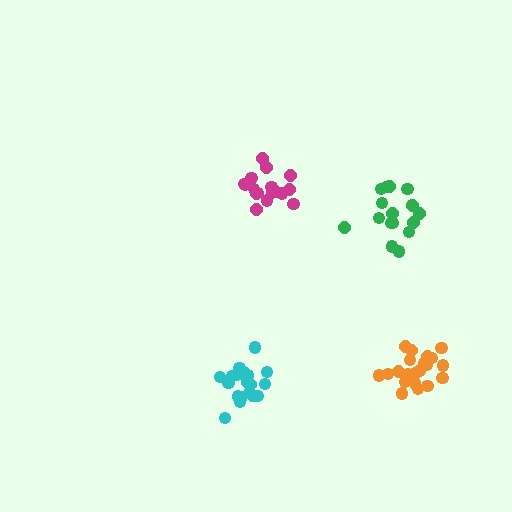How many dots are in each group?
Group 1: 17 dots, Group 2: 17 dots, Group 3: 21 dots, Group 4: 21 dots (76 total).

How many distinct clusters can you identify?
There are 4 distinct clusters.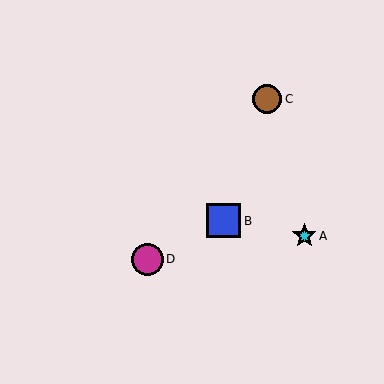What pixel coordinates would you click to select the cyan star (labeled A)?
Click at (304, 236) to select the cyan star A.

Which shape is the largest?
The blue square (labeled B) is the largest.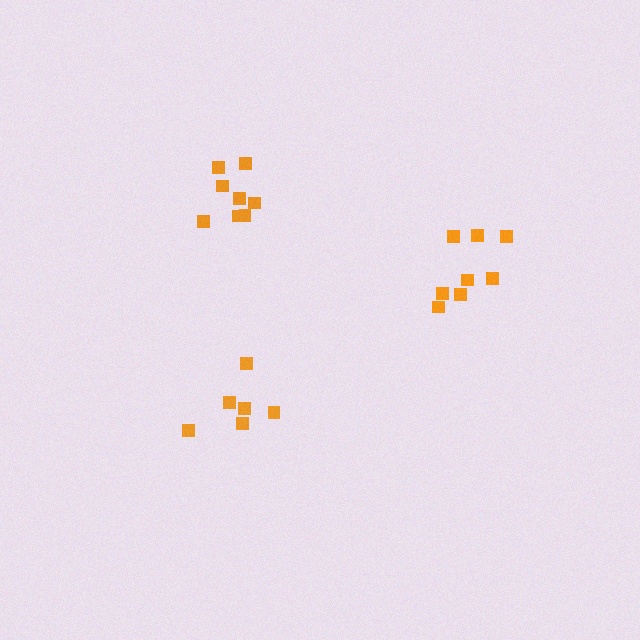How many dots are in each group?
Group 1: 8 dots, Group 2: 6 dots, Group 3: 8 dots (22 total).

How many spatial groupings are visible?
There are 3 spatial groupings.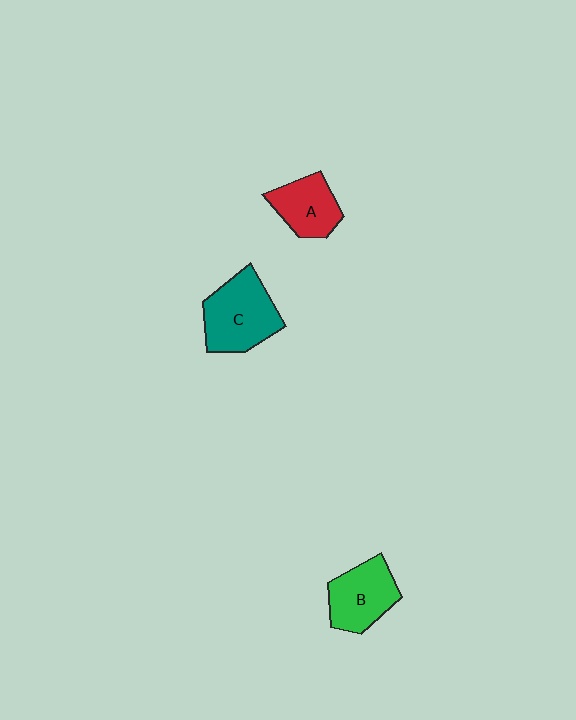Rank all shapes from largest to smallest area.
From largest to smallest: C (teal), B (green), A (red).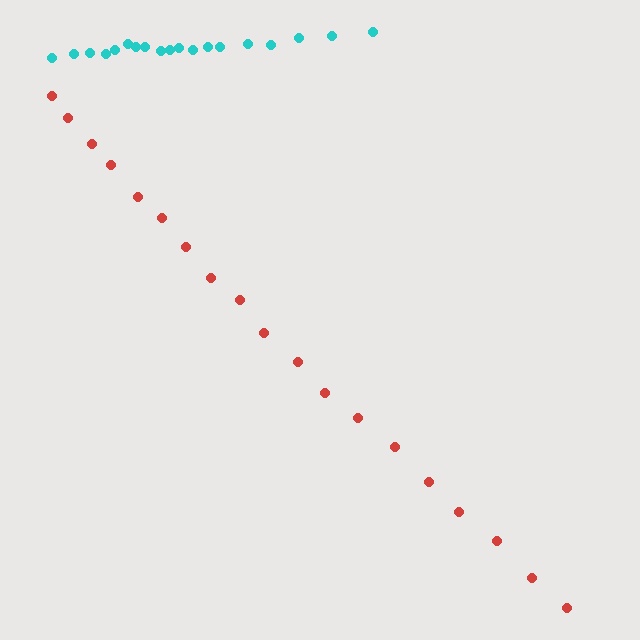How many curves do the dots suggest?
There are 2 distinct paths.